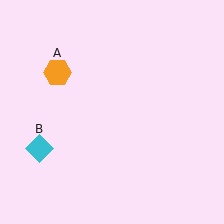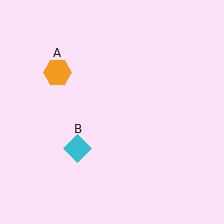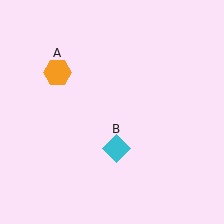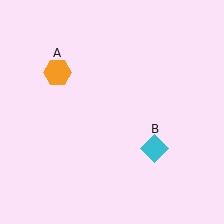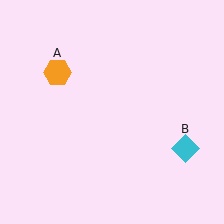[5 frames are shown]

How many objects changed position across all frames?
1 object changed position: cyan diamond (object B).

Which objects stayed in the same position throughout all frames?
Orange hexagon (object A) remained stationary.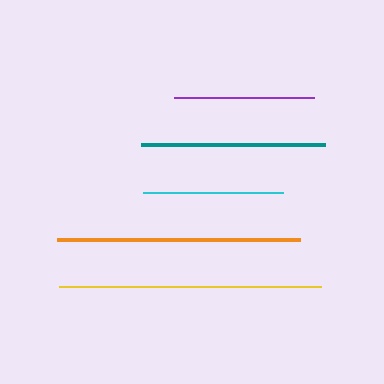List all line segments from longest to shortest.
From longest to shortest: yellow, orange, teal, purple, cyan.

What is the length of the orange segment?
The orange segment is approximately 243 pixels long.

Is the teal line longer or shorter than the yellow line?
The yellow line is longer than the teal line.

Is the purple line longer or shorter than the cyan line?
The purple line is longer than the cyan line.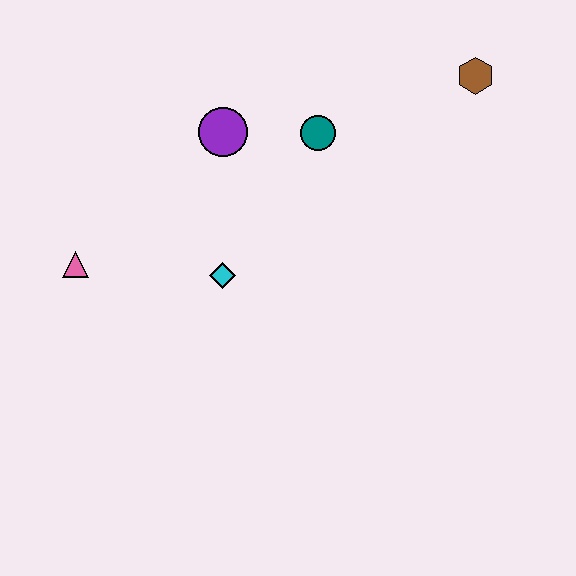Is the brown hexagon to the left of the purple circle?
No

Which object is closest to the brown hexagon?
The teal circle is closest to the brown hexagon.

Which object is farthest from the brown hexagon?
The pink triangle is farthest from the brown hexagon.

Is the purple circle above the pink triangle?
Yes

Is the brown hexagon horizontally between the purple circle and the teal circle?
No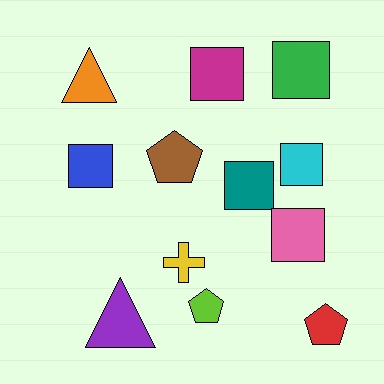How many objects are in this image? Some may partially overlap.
There are 12 objects.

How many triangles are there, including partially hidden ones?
There are 2 triangles.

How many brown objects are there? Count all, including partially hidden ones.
There is 1 brown object.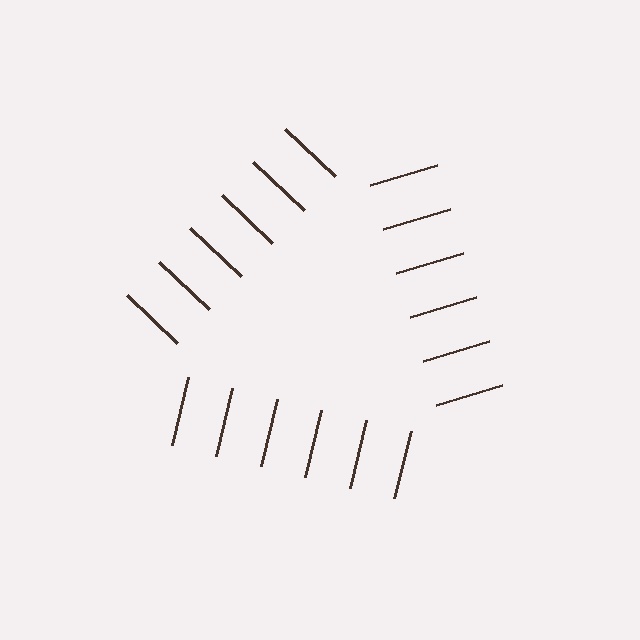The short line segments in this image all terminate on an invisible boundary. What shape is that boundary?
An illusory triangle — the line segments terminate on its edges but no continuous stroke is drawn.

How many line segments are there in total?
18 — 6 along each of the 3 edges.